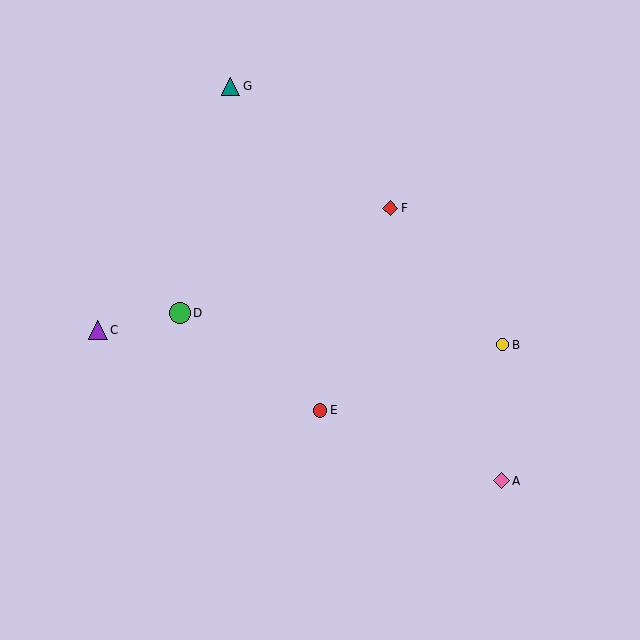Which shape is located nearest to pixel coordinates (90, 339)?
The purple triangle (labeled C) at (98, 330) is nearest to that location.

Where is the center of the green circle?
The center of the green circle is at (180, 313).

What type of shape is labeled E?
Shape E is a red circle.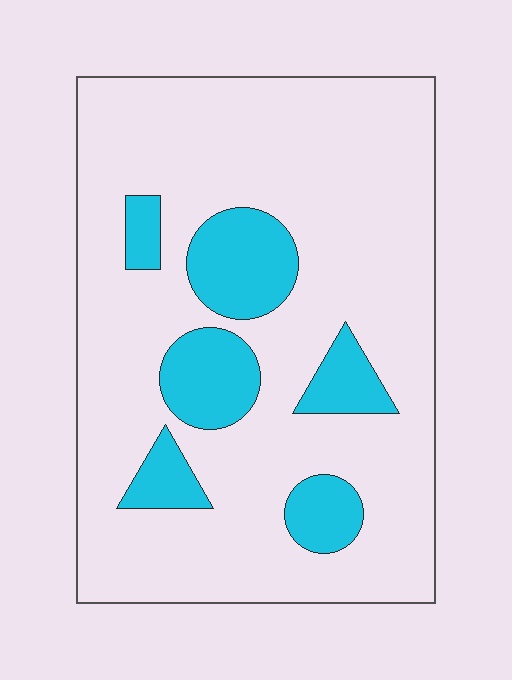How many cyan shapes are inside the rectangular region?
6.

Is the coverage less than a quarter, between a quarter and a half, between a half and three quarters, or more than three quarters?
Less than a quarter.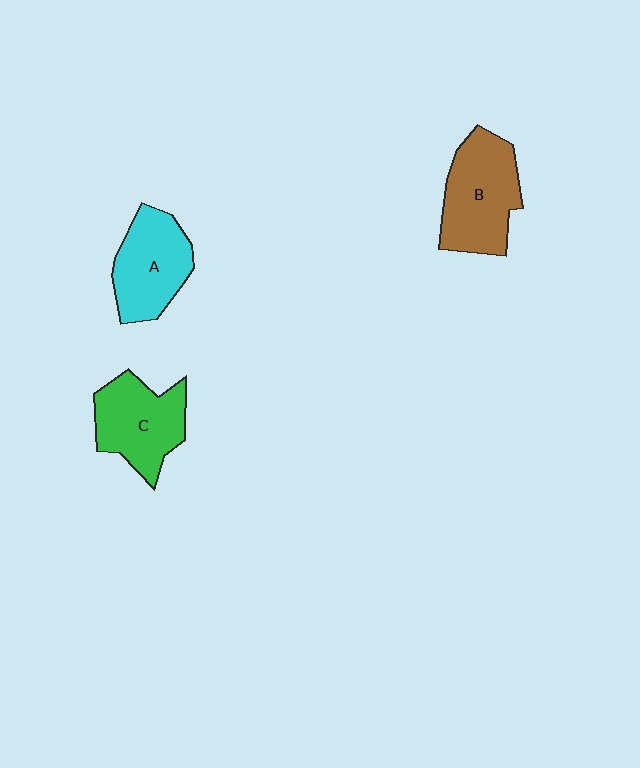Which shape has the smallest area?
Shape A (cyan).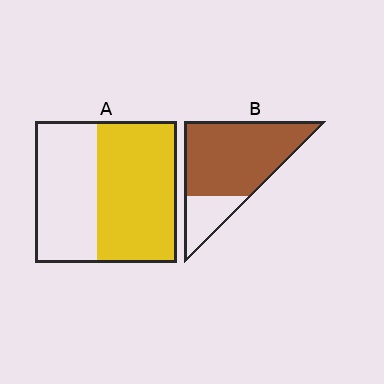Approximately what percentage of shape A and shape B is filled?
A is approximately 55% and B is approximately 80%.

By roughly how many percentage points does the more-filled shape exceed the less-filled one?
By roughly 20 percentage points (B over A).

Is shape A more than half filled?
Yes.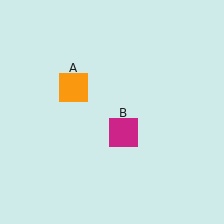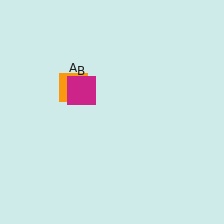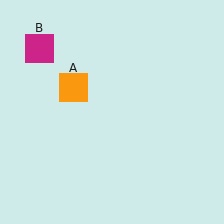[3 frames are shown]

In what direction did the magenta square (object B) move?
The magenta square (object B) moved up and to the left.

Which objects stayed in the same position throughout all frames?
Orange square (object A) remained stationary.